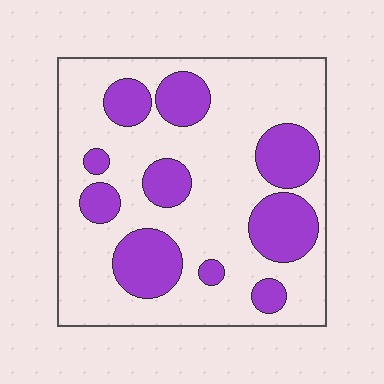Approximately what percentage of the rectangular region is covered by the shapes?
Approximately 30%.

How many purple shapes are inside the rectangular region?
10.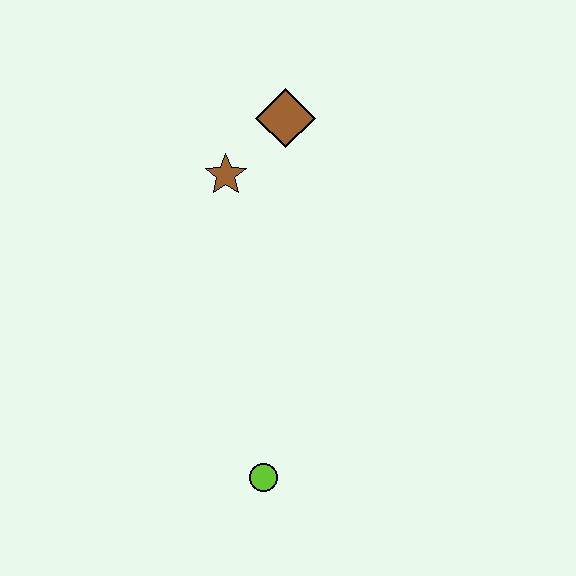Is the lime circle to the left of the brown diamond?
Yes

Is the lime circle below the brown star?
Yes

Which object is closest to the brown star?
The brown diamond is closest to the brown star.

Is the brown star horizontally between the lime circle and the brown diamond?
No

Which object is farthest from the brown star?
The lime circle is farthest from the brown star.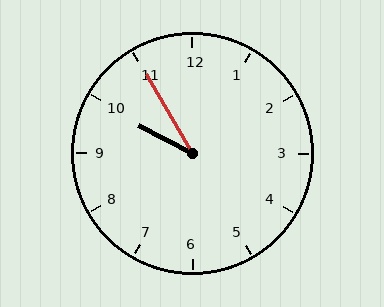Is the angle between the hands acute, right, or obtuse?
It is acute.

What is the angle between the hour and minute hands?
Approximately 32 degrees.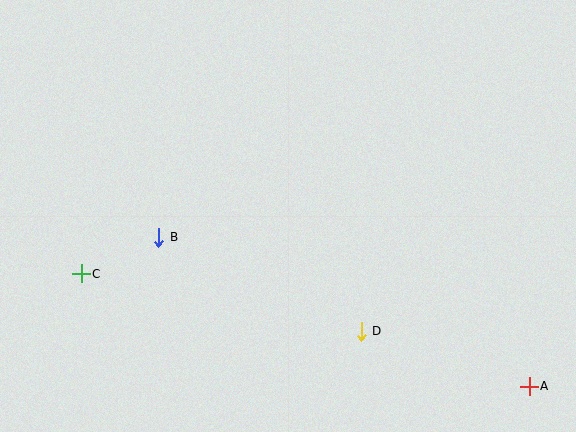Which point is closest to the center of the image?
Point B at (159, 237) is closest to the center.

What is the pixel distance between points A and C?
The distance between A and C is 462 pixels.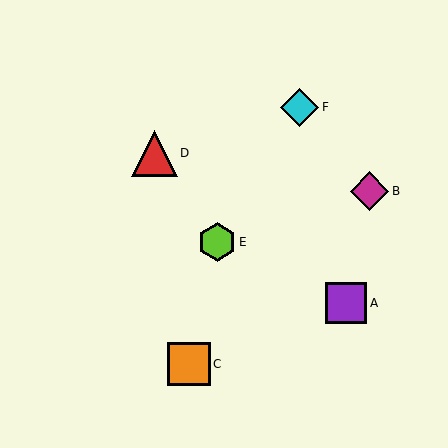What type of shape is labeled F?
Shape F is a cyan diamond.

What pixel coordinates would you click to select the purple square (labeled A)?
Click at (346, 303) to select the purple square A.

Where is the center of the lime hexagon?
The center of the lime hexagon is at (217, 242).